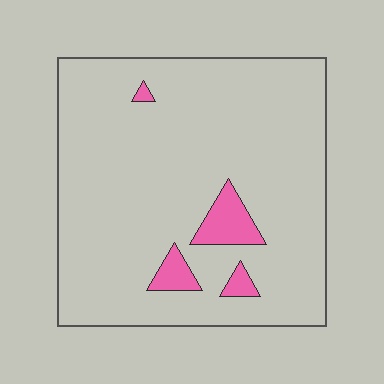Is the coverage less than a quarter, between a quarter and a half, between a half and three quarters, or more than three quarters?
Less than a quarter.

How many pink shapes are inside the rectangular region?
4.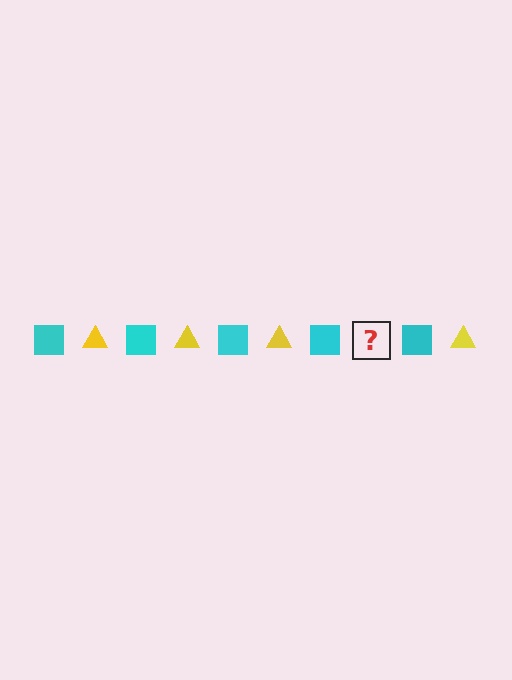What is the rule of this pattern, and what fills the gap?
The rule is that the pattern alternates between cyan square and yellow triangle. The gap should be filled with a yellow triangle.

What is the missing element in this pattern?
The missing element is a yellow triangle.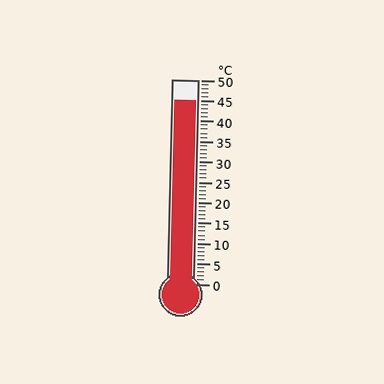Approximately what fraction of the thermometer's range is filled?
The thermometer is filled to approximately 90% of its range.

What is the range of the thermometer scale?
The thermometer scale ranges from 0°C to 50°C.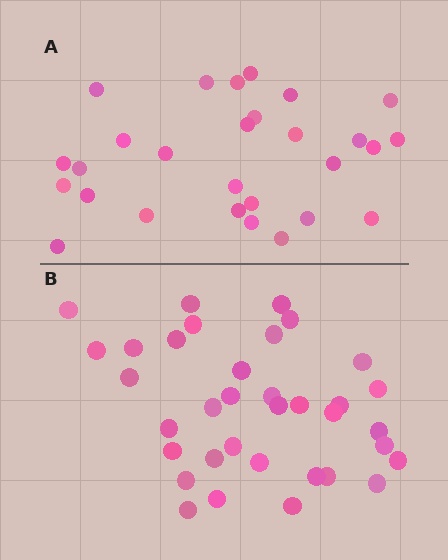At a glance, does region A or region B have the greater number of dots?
Region B (the bottom region) has more dots.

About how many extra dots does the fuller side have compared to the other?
Region B has roughly 8 or so more dots than region A.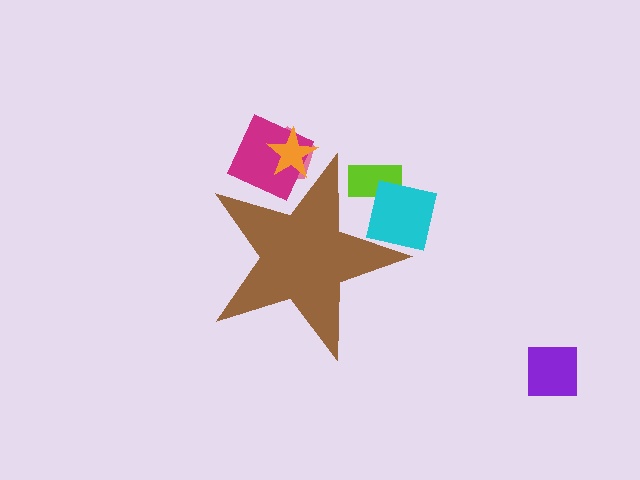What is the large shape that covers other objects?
A brown star.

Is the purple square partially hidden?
No, the purple square is fully visible.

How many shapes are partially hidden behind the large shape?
5 shapes are partially hidden.